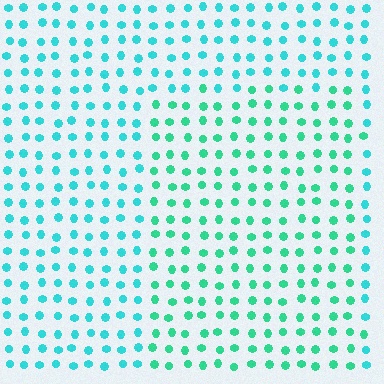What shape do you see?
I see a rectangle.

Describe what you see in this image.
The image is filled with small cyan elements in a uniform arrangement. A rectangle-shaped region is visible where the elements are tinted to a slightly different hue, forming a subtle color boundary.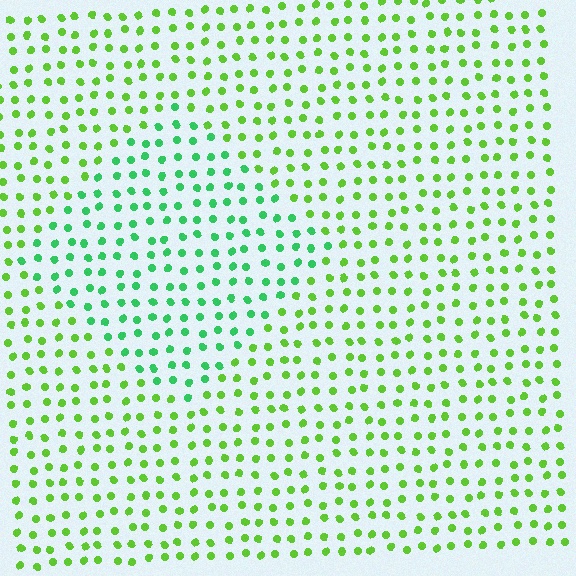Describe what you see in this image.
The image is filled with small lime elements in a uniform arrangement. A diamond-shaped region is visible where the elements are tinted to a slightly different hue, forming a subtle color boundary.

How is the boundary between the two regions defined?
The boundary is defined purely by a slight shift in hue (about 37 degrees). Spacing, size, and orientation are identical on both sides.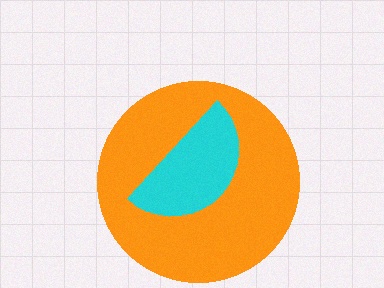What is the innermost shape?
The cyan semicircle.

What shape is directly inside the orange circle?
The cyan semicircle.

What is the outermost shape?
The orange circle.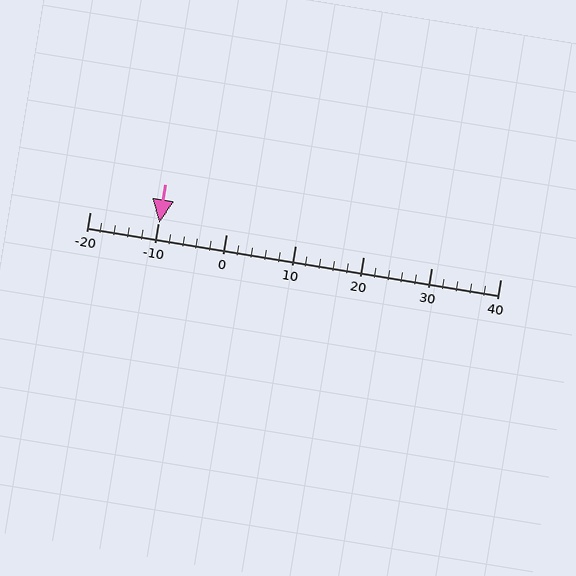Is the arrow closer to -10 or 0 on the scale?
The arrow is closer to -10.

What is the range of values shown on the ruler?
The ruler shows values from -20 to 40.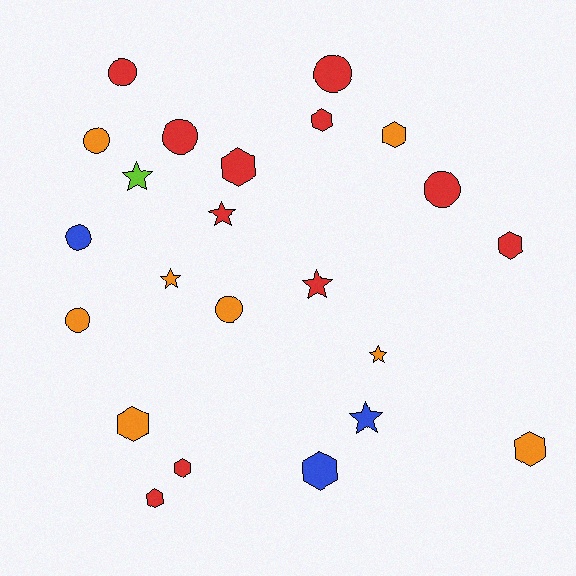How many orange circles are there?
There are 3 orange circles.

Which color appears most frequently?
Red, with 11 objects.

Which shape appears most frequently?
Hexagon, with 9 objects.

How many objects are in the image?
There are 23 objects.